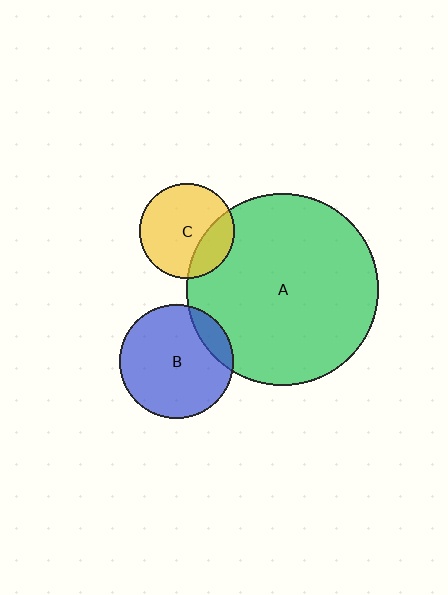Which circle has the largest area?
Circle A (green).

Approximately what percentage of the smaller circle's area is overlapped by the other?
Approximately 15%.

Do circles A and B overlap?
Yes.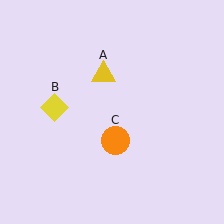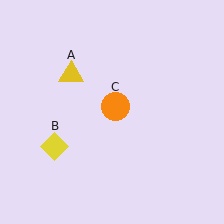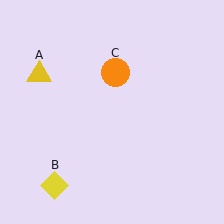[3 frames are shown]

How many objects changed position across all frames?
3 objects changed position: yellow triangle (object A), yellow diamond (object B), orange circle (object C).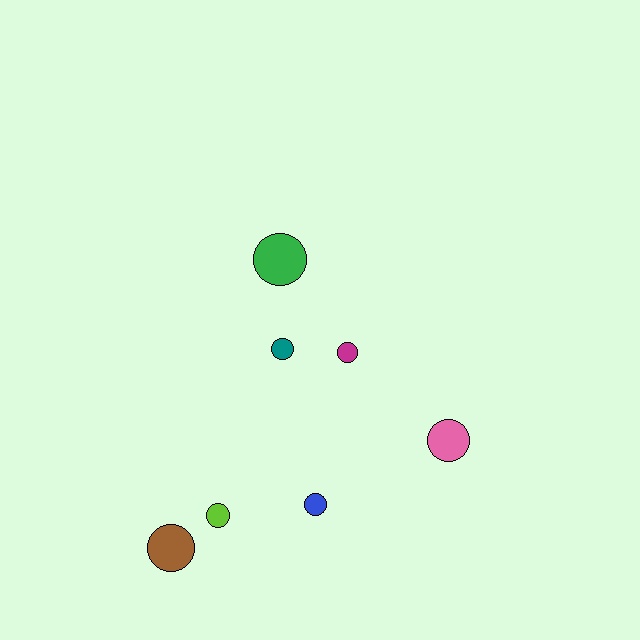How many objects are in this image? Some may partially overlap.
There are 7 objects.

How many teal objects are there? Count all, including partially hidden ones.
There is 1 teal object.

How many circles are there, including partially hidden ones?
There are 7 circles.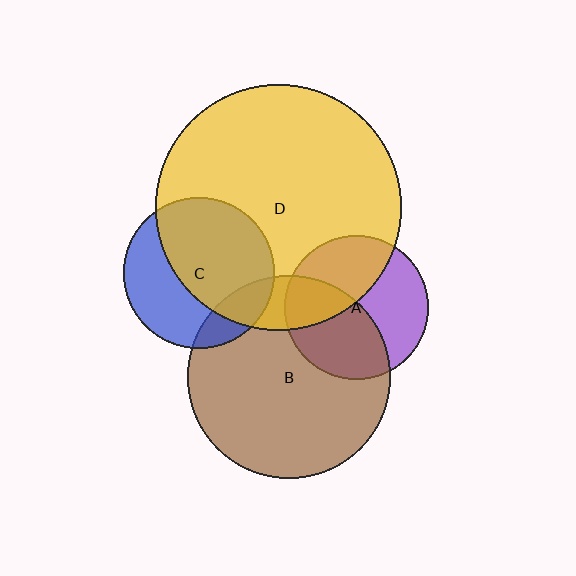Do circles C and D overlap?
Yes.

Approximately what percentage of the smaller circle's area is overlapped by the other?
Approximately 60%.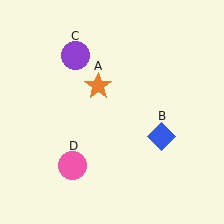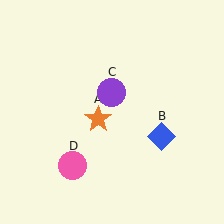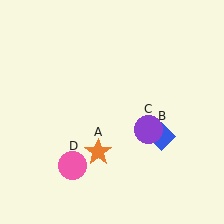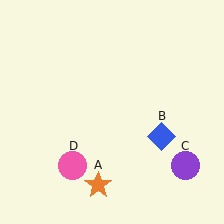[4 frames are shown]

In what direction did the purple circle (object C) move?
The purple circle (object C) moved down and to the right.